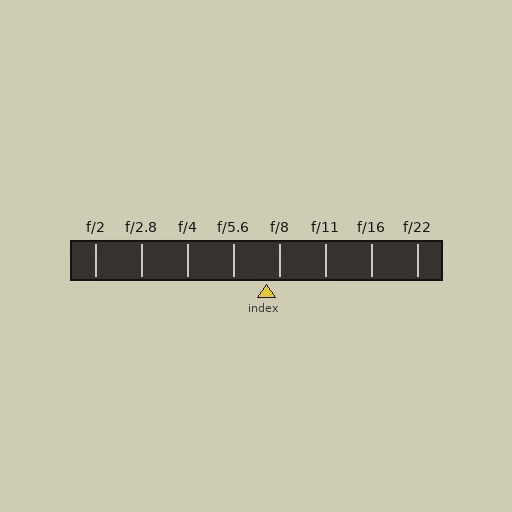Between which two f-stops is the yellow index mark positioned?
The index mark is between f/5.6 and f/8.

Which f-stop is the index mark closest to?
The index mark is closest to f/8.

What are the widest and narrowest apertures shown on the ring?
The widest aperture shown is f/2 and the narrowest is f/22.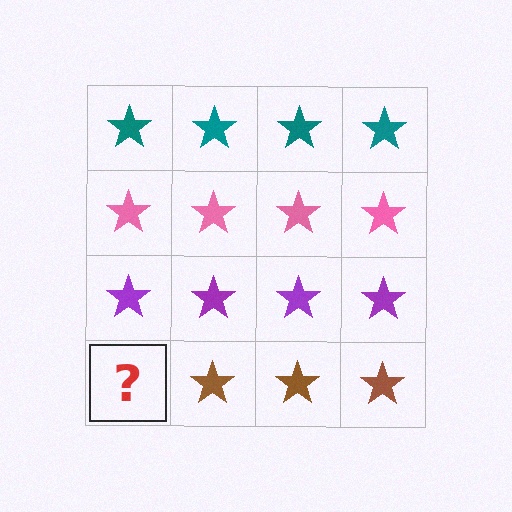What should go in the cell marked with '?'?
The missing cell should contain a brown star.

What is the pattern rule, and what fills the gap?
The rule is that each row has a consistent color. The gap should be filled with a brown star.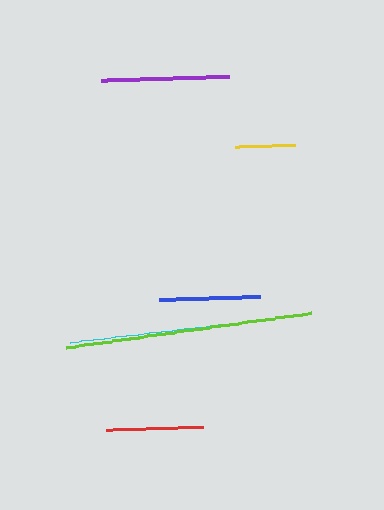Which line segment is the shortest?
The yellow line is the shortest at approximately 61 pixels.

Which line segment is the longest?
The lime line is the longest at approximately 248 pixels.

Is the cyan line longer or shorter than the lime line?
The lime line is longer than the cyan line.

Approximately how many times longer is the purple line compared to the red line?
The purple line is approximately 1.3 times the length of the red line.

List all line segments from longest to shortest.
From longest to shortest: lime, cyan, purple, blue, red, yellow.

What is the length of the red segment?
The red segment is approximately 97 pixels long.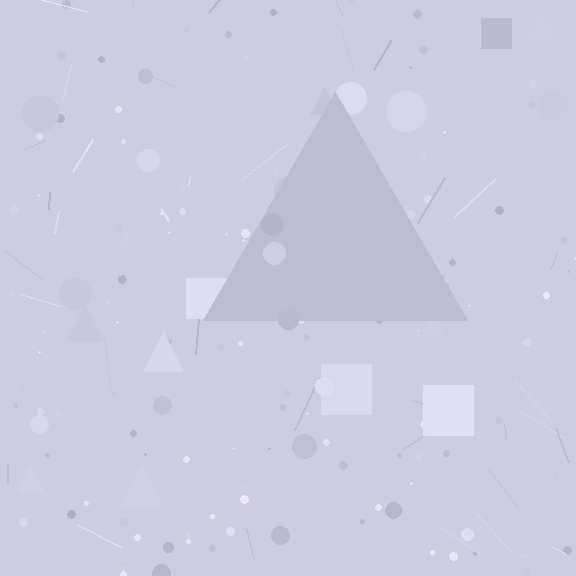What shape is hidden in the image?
A triangle is hidden in the image.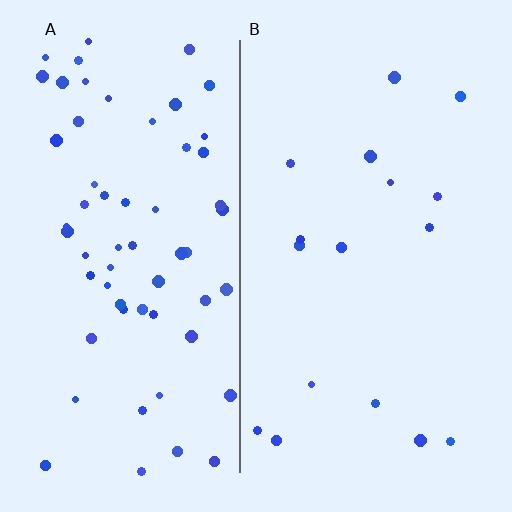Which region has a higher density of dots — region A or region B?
A (the left).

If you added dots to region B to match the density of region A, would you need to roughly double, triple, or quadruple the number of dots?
Approximately quadruple.